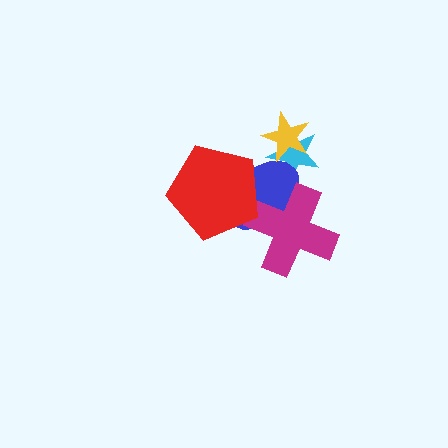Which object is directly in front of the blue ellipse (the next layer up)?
The magenta cross is directly in front of the blue ellipse.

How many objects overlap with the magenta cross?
2 objects overlap with the magenta cross.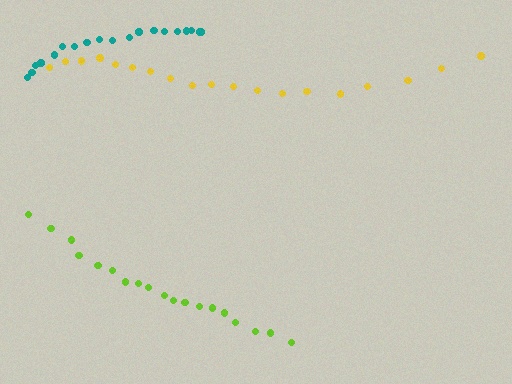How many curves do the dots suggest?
There are 3 distinct paths.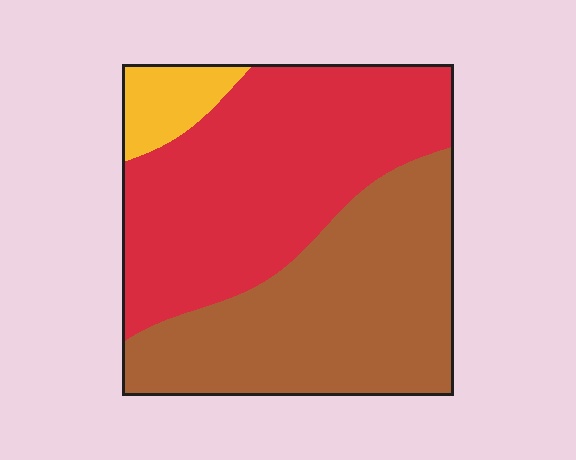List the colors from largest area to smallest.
From largest to smallest: red, brown, yellow.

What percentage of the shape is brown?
Brown covers around 45% of the shape.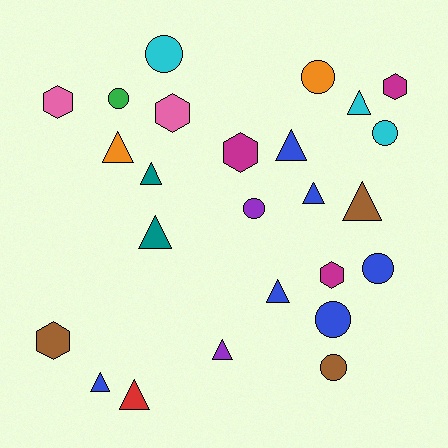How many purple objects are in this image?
There are 2 purple objects.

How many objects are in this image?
There are 25 objects.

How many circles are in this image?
There are 8 circles.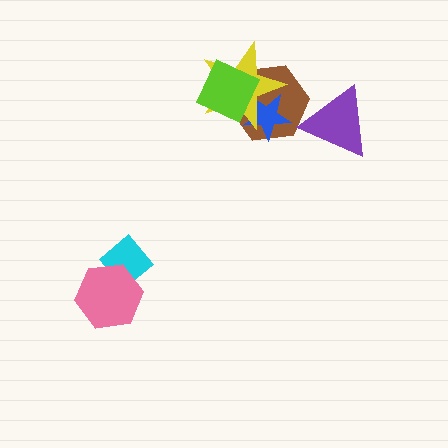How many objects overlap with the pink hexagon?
1 object overlaps with the pink hexagon.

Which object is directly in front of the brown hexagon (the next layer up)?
The blue star is directly in front of the brown hexagon.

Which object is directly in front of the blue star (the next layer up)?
The yellow star is directly in front of the blue star.